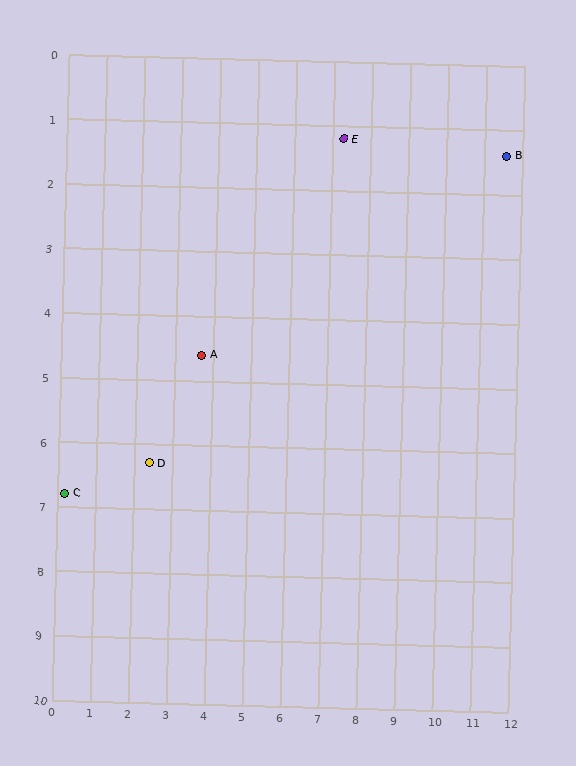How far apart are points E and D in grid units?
Points E and D are about 7.1 grid units apart.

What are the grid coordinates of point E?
Point E is at approximately (7.3, 1.2).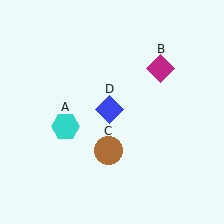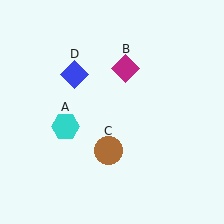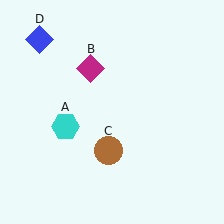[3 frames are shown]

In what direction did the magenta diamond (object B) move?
The magenta diamond (object B) moved left.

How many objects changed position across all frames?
2 objects changed position: magenta diamond (object B), blue diamond (object D).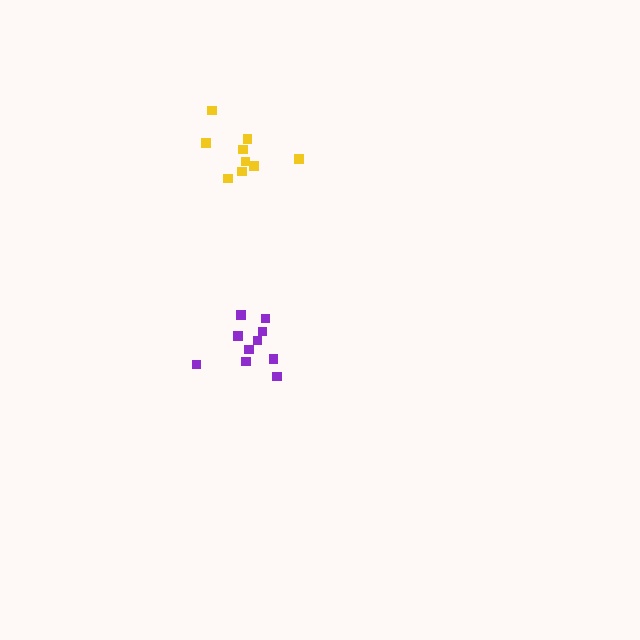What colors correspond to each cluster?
The clusters are colored: purple, yellow.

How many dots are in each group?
Group 1: 10 dots, Group 2: 9 dots (19 total).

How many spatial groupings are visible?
There are 2 spatial groupings.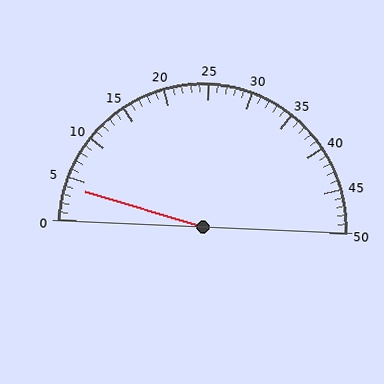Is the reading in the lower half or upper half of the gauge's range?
The reading is in the lower half of the range (0 to 50).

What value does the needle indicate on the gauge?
The needle indicates approximately 4.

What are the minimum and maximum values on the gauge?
The gauge ranges from 0 to 50.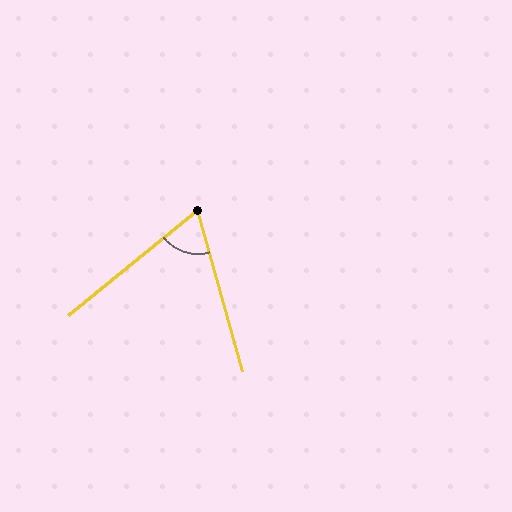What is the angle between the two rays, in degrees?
Approximately 66 degrees.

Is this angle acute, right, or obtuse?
It is acute.